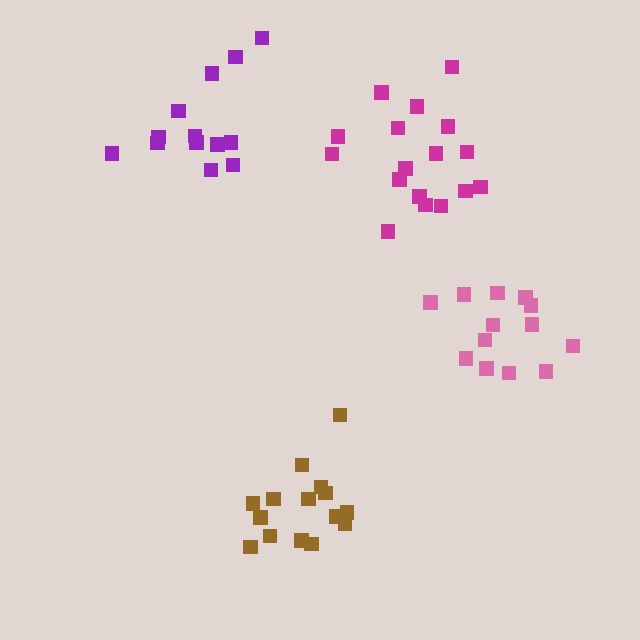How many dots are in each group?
Group 1: 13 dots, Group 2: 15 dots, Group 3: 13 dots, Group 4: 17 dots (58 total).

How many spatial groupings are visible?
There are 4 spatial groupings.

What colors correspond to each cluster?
The clusters are colored: purple, brown, pink, magenta.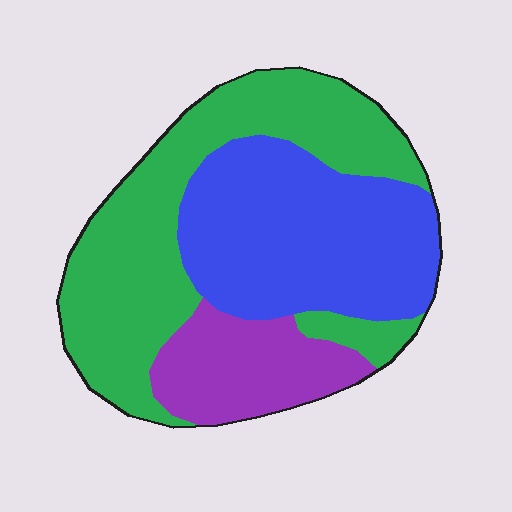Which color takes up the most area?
Green, at roughly 45%.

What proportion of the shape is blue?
Blue takes up about three eighths (3/8) of the shape.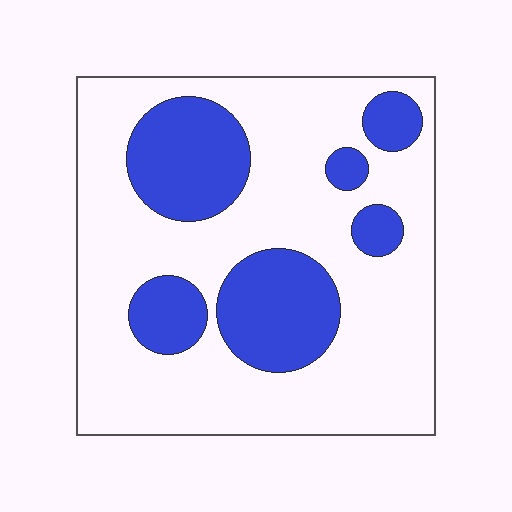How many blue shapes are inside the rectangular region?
6.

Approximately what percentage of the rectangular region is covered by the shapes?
Approximately 30%.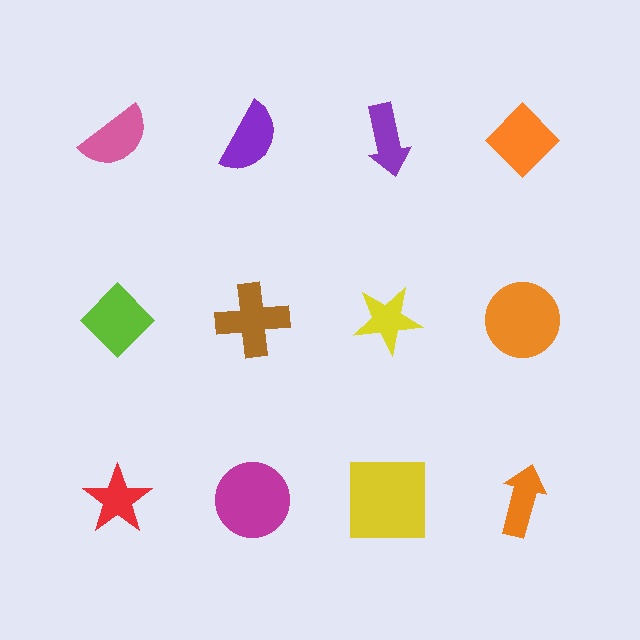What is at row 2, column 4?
An orange circle.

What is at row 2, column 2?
A brown cross.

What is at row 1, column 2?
A purple semicircle.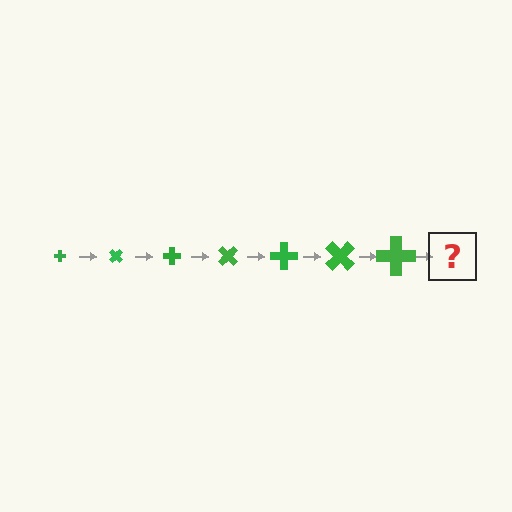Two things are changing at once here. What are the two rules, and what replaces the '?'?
The two rules are that the cross grows larger each step and it rotates 45 degrees each step. The '?' should be a cross, larger than the previous one and rotated 315 degrees from the start.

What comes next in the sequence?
The next element should be a cross, larger than the previous one and rotated 315 degrees from the start.